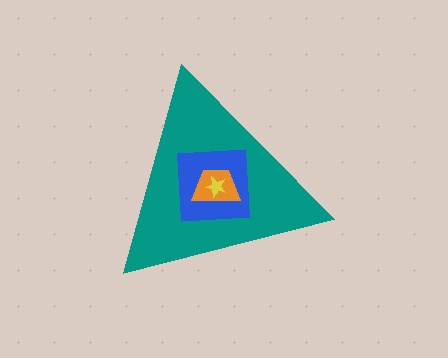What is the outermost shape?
The teal triangle.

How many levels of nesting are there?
4.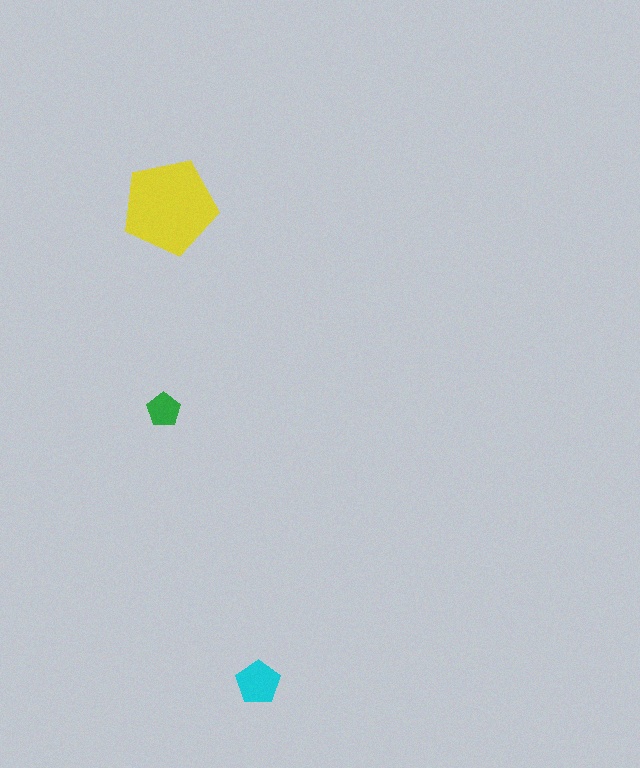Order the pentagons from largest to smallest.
the yellow one, the cyan one, the green one.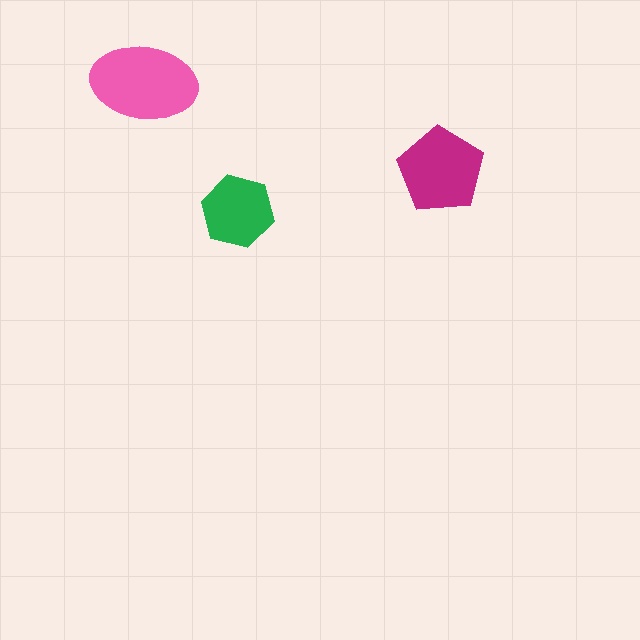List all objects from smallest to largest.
The green hexagon, the magenta pentagon, the pink ellipse.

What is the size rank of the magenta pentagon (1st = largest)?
2nd.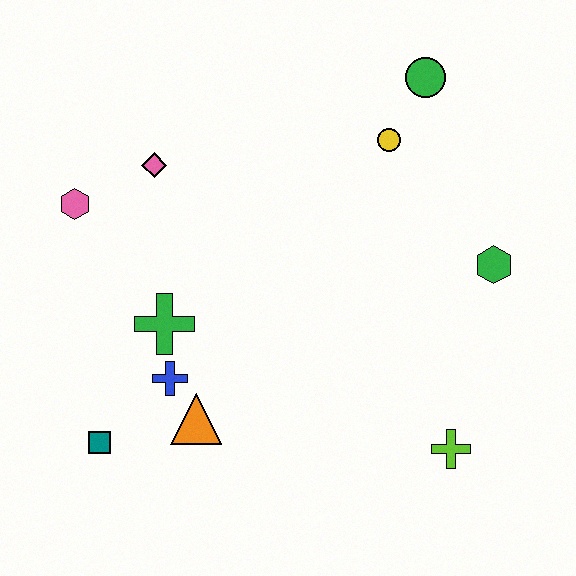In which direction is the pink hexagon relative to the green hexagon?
The pink hexagon is to the left of the green hexagon.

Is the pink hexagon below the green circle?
Yes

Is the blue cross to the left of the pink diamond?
No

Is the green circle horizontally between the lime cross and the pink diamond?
Yes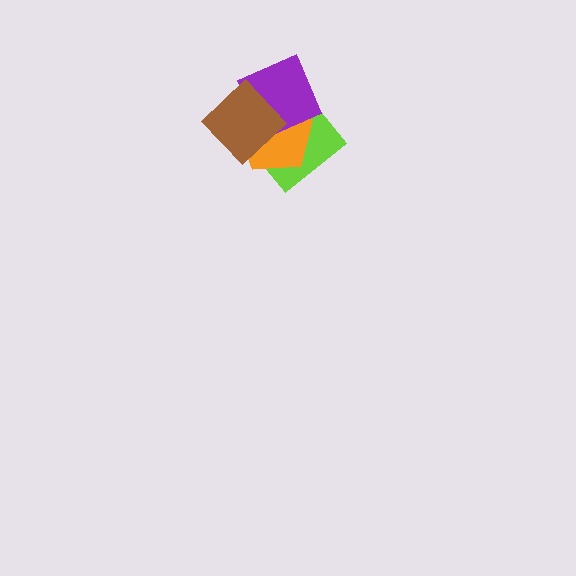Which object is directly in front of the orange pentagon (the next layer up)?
The purple diamond is directly in front of the orange pentagon.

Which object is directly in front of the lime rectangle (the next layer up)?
The orange pentagon is directly in front of the lime rectangle.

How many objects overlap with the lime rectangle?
3 objects overlap with the lime rectangle.